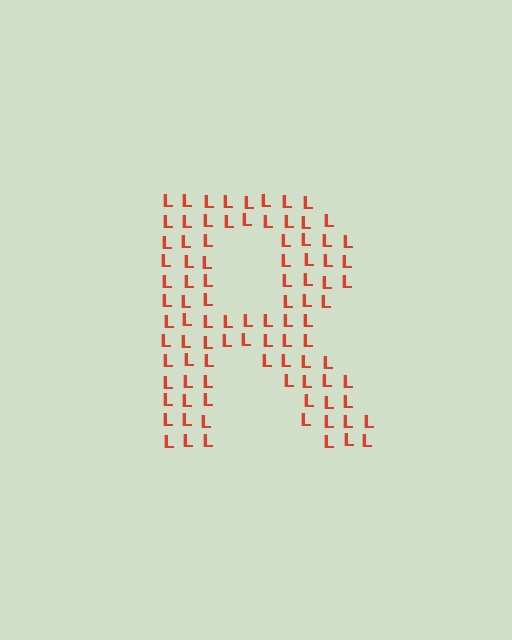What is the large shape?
The large shape is the letter R.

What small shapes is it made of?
It is made of small letter L's.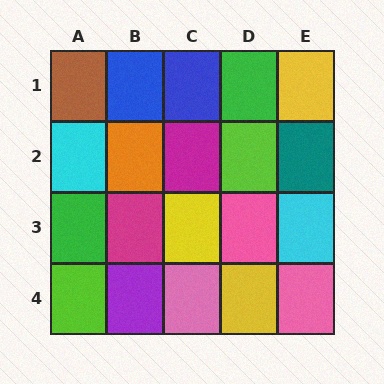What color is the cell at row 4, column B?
Purple.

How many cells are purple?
1 cell is purple.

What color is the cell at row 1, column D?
Green.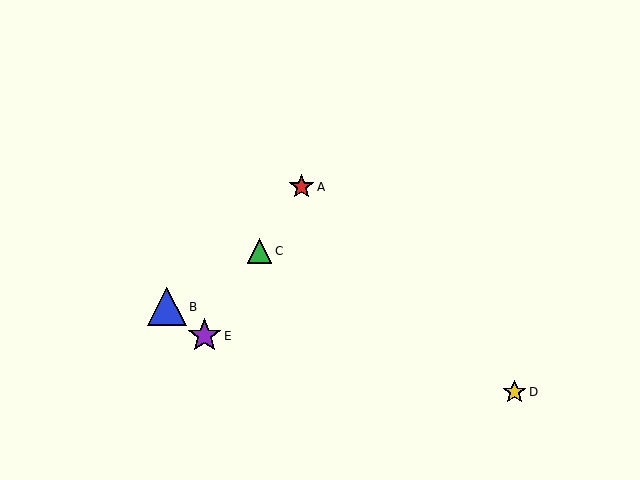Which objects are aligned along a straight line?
Objects A, C, E are aligned along a straight line.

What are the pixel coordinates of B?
Object B is at (167, 307).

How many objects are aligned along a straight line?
3 objects (A, C, E) are aligned along a straight line.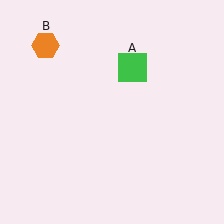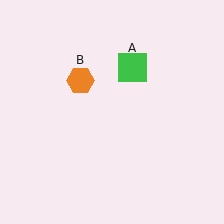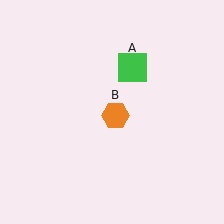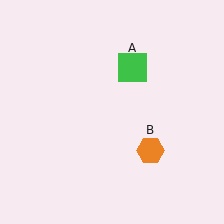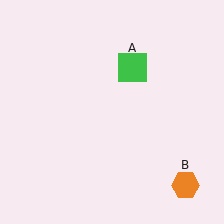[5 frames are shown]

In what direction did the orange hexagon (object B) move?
The orange hexagon (object B) moved down and to the right.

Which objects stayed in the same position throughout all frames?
Green square (object A) remained stationary.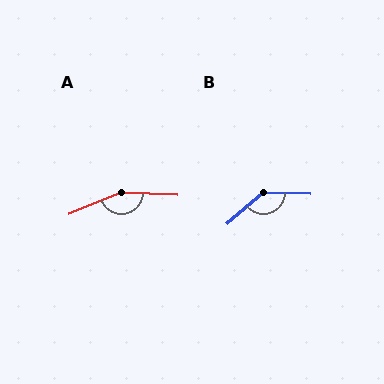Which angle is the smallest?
B, at approximately 138 degrees.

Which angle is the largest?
A, at approximately 155 degrees.